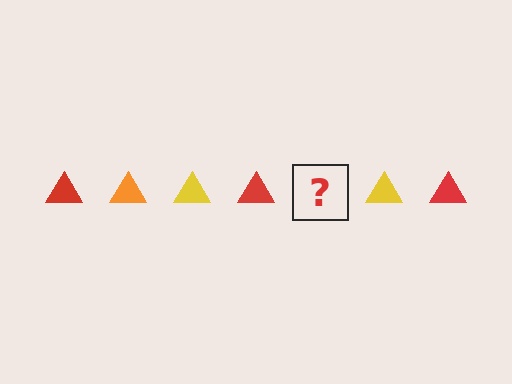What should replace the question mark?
The question mark should be replaced with an orange triangle.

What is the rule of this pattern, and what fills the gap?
The rule is that the pattern cycles through red, orange, yellow triangles. The gap should be filled with an orange triangle.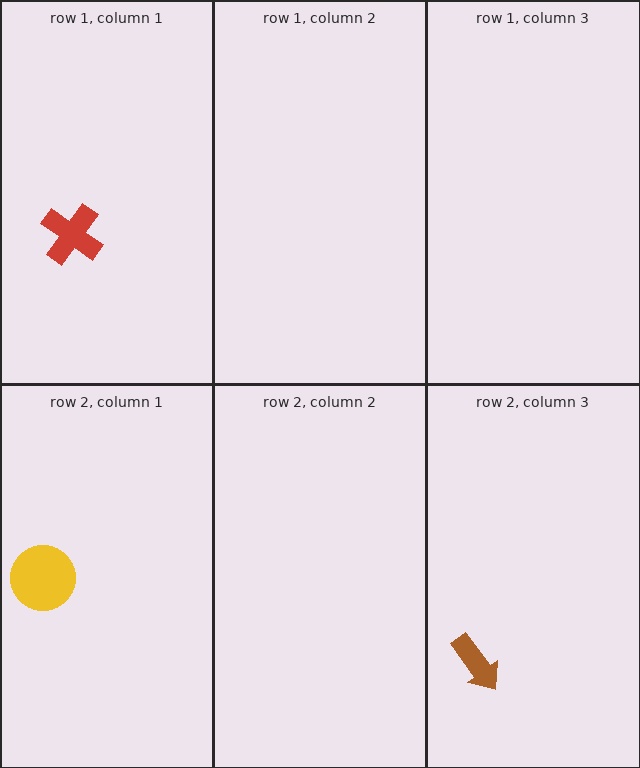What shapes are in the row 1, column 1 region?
The red cross.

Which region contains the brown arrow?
The row 2, column 3 region.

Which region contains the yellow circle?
The row 2, column 1 region.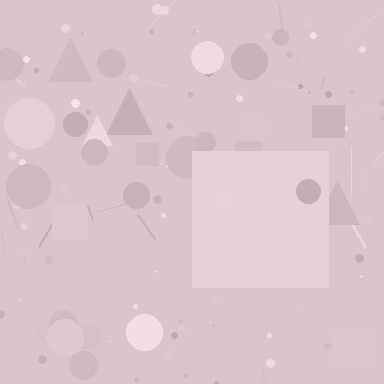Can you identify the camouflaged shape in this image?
The camouflaged shape is a square.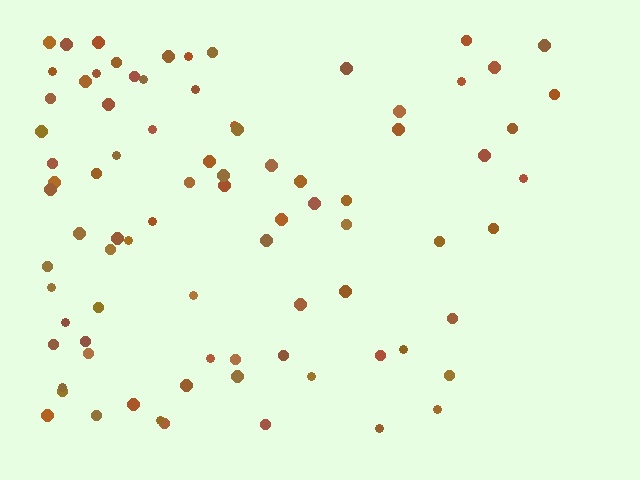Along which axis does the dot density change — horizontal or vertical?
Horizontal.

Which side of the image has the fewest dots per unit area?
The right.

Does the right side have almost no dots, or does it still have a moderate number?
Still a moderate number, just noticeably fewer than the left.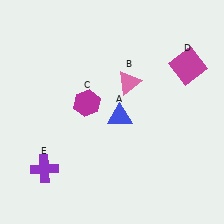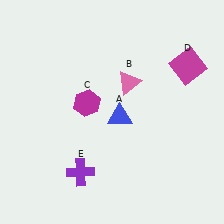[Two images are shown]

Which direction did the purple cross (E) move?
The purple cross (E) moved right.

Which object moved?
The purple cross (E) moved right.